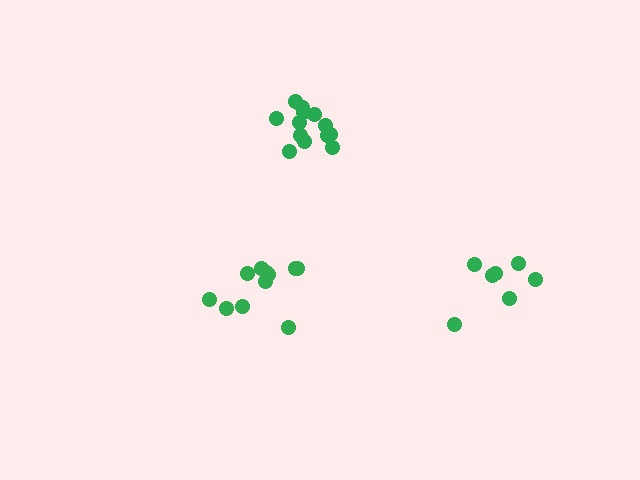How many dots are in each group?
Group 1: 11 dots, Group 2: 7 dots, Group 3: 13 dots (31 total).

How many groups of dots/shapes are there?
There are 3 groups.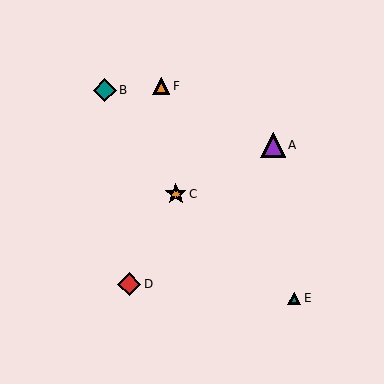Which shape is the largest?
The purple triangle (labeled A) is the largest.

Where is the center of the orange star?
The center of the orange star is at (176, 194).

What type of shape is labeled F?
Shape F is an orange triangle.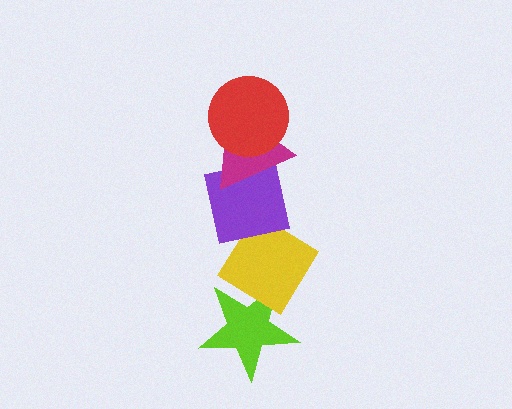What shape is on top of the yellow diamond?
The purple square is on top of the yellow diamond.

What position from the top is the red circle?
The red circle is 1st from the top.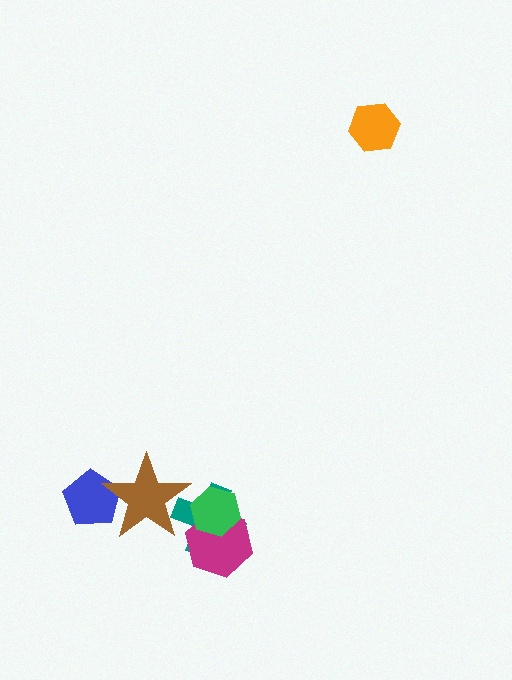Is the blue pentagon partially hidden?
Yes, it is partially covered by another shape.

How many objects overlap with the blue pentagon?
1 object overlaps with the blue pentagon.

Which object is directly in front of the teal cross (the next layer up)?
The magenta hexagon is directly in front of the teal cross.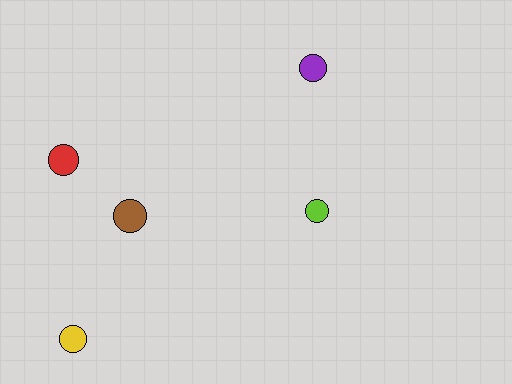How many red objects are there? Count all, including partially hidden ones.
There is 1 red object.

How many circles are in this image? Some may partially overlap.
There are 5 circles.